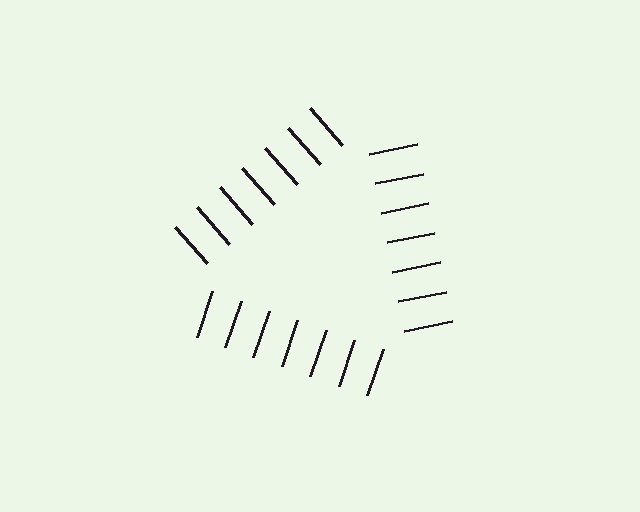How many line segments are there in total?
21 — 7 along each of the 3 edges.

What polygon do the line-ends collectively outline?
An illusory triangle — the line segments terminate on its edges but no continuous stroke is drawn.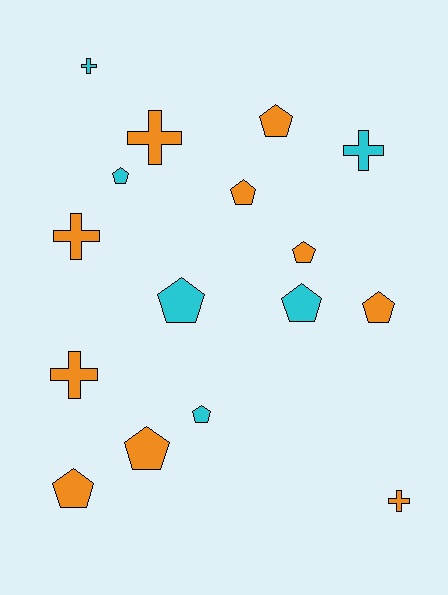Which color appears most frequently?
Orange, with 10 objects.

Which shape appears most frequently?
Pentagon, with 10 objects.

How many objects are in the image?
There are 16 objects.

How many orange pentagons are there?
There are 6 orange pentagons.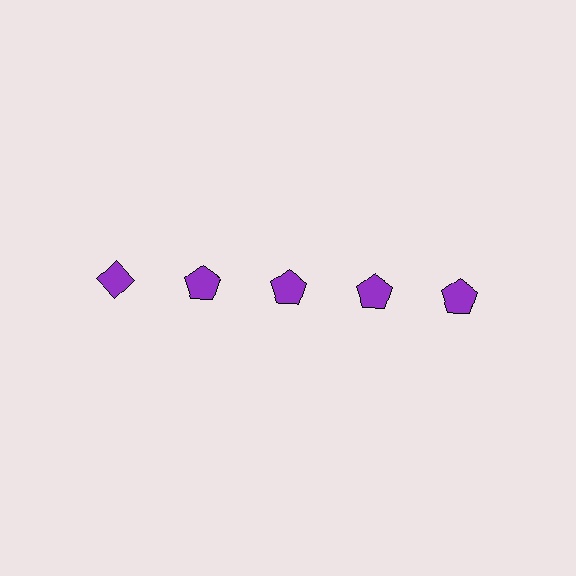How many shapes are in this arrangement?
There are 5 shapes arranged in a grid pattern.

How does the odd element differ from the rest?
It has a different shape: diamond instead of pentagon.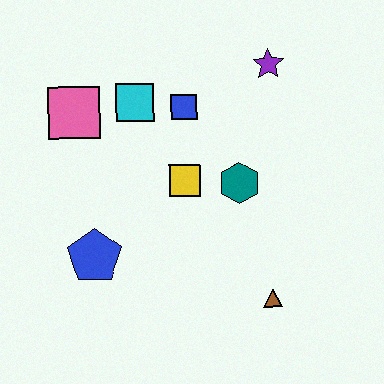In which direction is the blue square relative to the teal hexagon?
The blue square is above the teal hexagon.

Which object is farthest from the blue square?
The brown triangle is farthest from the blue square.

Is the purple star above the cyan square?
Yes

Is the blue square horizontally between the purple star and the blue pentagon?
Yes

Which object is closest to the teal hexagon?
The yellow square is closest to the teal hexagon.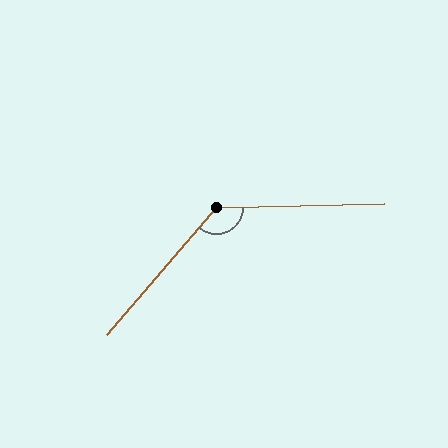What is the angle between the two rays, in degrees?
Approximately 132 degrees.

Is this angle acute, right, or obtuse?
It is obtuse.